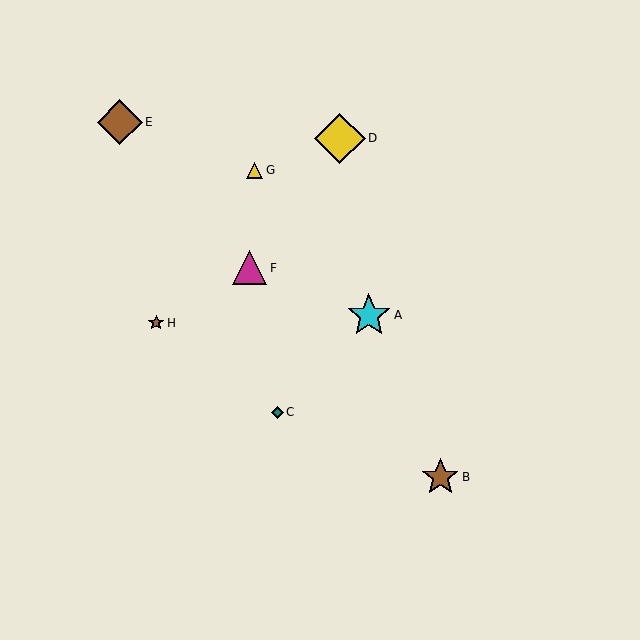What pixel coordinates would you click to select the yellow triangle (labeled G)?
Click at (255, 170) to select the yellow triangle G.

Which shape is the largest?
The yellow diamond (labeled D) is the largest.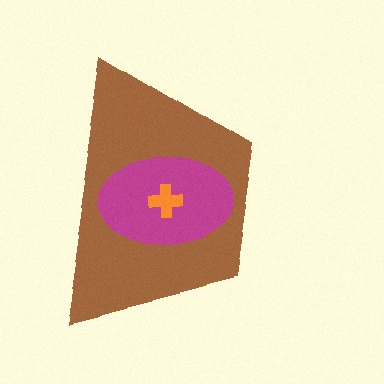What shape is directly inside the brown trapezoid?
The magenta ellipse.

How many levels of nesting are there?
3.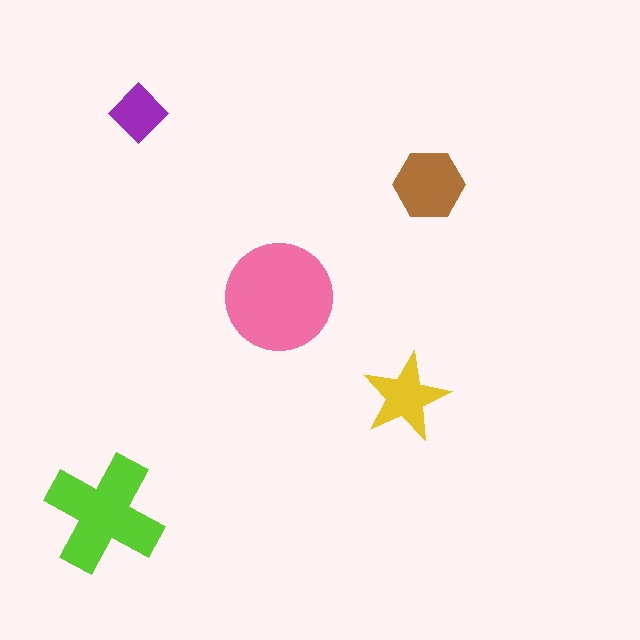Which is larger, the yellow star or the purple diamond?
The yellow star.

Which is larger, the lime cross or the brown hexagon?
The lime cross.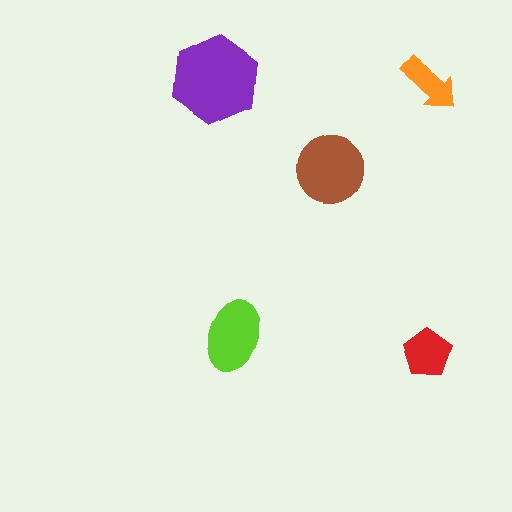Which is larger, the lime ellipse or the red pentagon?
The lime ellipse.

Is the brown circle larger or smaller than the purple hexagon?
Smaller.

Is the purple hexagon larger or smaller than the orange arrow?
Larger.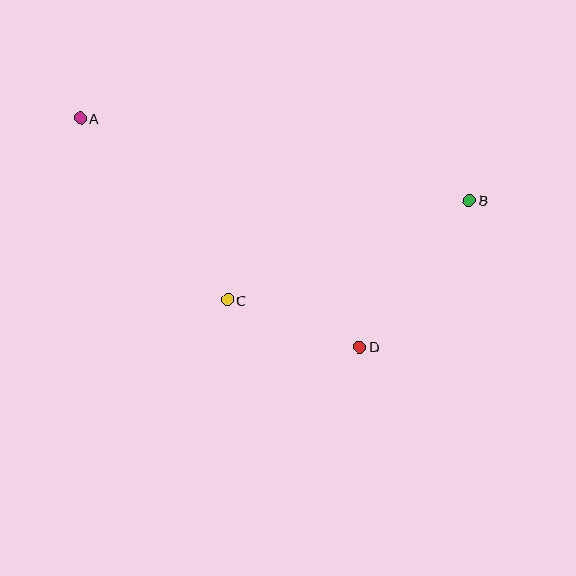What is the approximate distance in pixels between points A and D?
The distance between A and D is approximately 361 pixels.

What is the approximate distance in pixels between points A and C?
The distance between A and C is approximately 234 pixels.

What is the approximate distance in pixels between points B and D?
The distance between B and D is approximately 183 pixels.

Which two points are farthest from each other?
Points A and B are farthest from each other.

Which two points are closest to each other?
Points C and D are closest to each other.